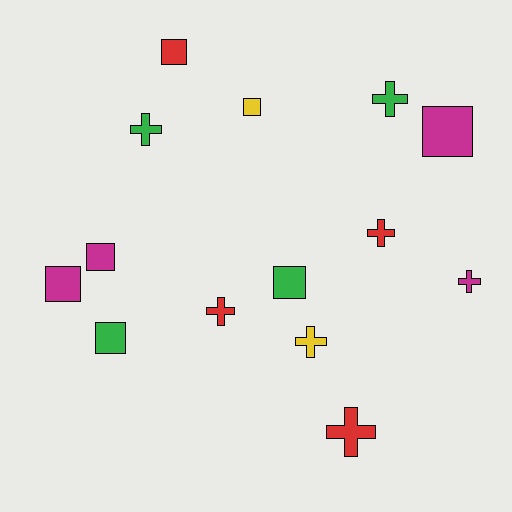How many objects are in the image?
There are 14 objects.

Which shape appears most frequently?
Square, with 7 objects.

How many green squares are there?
There are 2 green squares.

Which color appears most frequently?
Magenta, with 4 objects.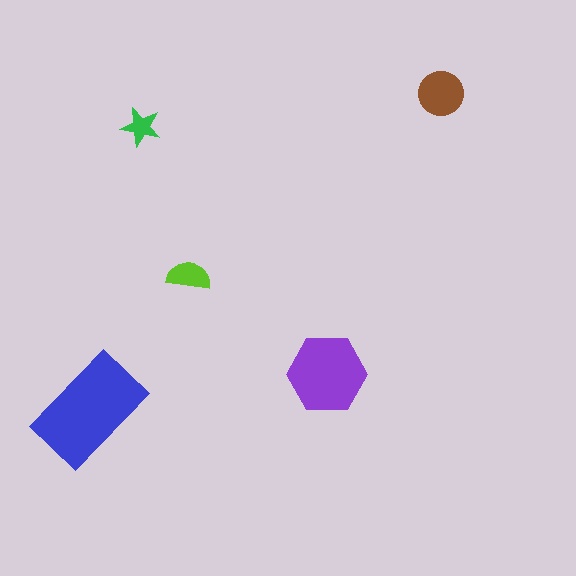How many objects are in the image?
There are 5 objects in the image.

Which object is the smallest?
The green star.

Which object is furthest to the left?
The blue rectangle is leftmost.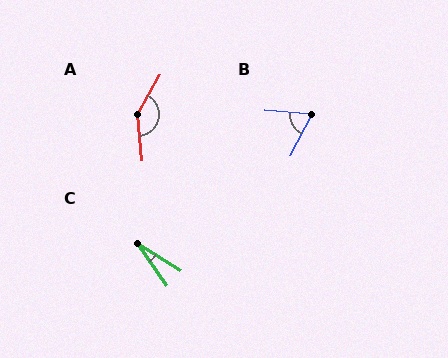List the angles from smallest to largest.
C (23°), B (67°), A (145°).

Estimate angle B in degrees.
Approximately 67 degrees.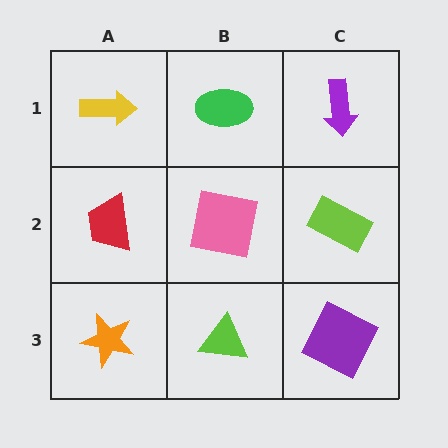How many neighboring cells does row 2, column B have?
4.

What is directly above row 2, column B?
A green ellipse.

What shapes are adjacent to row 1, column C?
A lime rectangle (row 2, column C), a green ellipse (row 1, column B).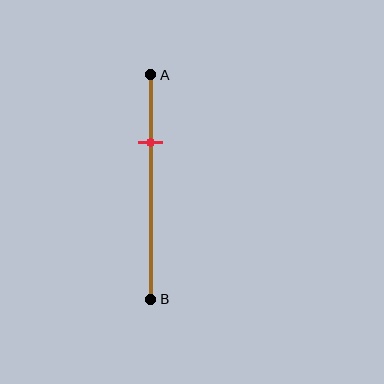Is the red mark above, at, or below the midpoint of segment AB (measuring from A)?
The red mark is above the midpoint of segment AB.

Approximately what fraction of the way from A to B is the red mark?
The red mark is approximately 30% of the way from A to B.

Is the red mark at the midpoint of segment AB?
No, the mark is at about 30% from A, not at the 50% midpoint.